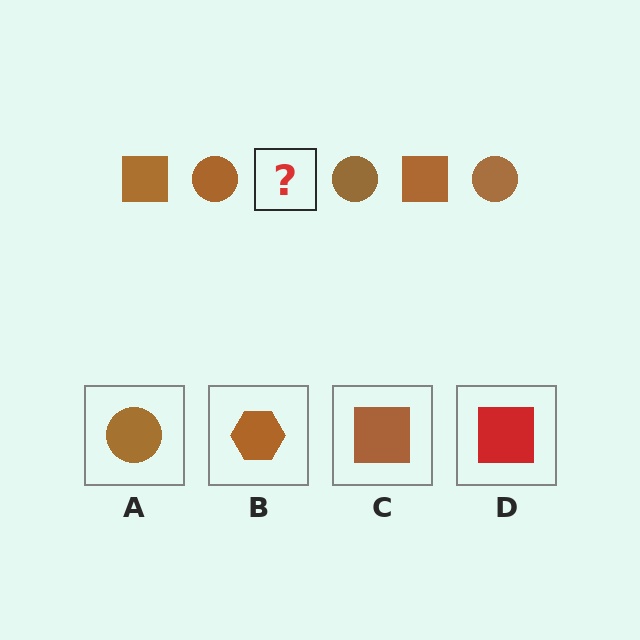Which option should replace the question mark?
Option C.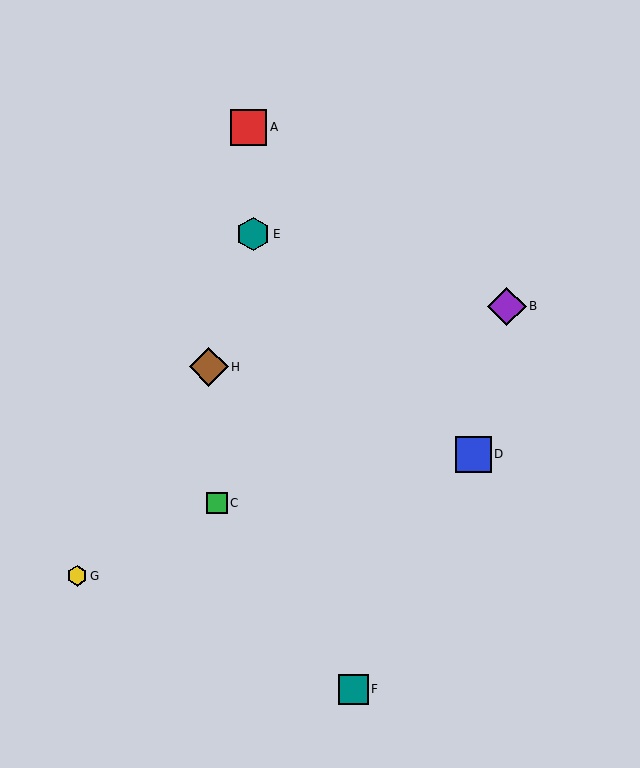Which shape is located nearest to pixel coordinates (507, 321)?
The purple diamond (labeled B) at (507, 306) is nearest to that location.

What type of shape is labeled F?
Shape F is a teal square.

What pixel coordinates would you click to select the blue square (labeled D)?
Click at (473, 454) to select the blue square D.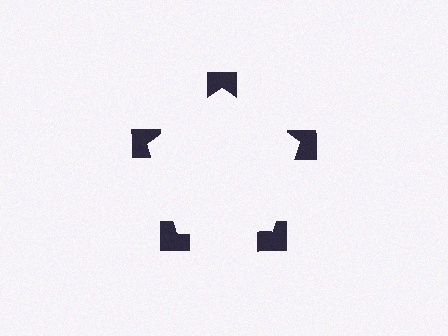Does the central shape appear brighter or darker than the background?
It typically appears slightly brighter than the background, even though no actual brightness change is drawn.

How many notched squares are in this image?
There are 5 — one at each vertex of the illusory pentagon.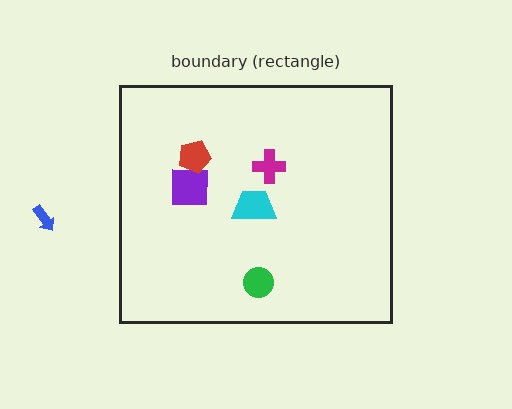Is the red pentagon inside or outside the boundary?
Inside.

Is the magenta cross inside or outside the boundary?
Inside.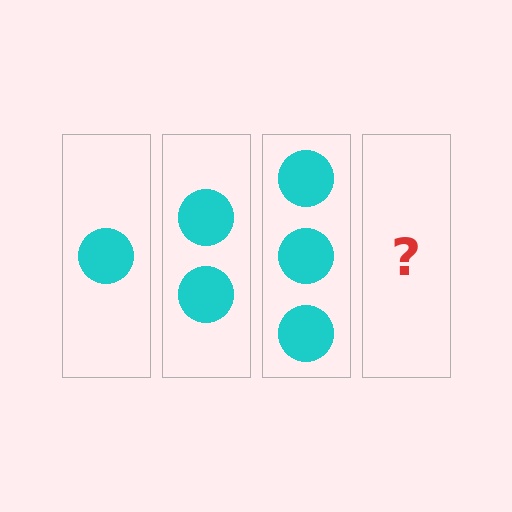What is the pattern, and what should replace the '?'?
The pattern is that each step adds one more circle. The '?' should be 4 circles.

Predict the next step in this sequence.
The next step is 4 circles.